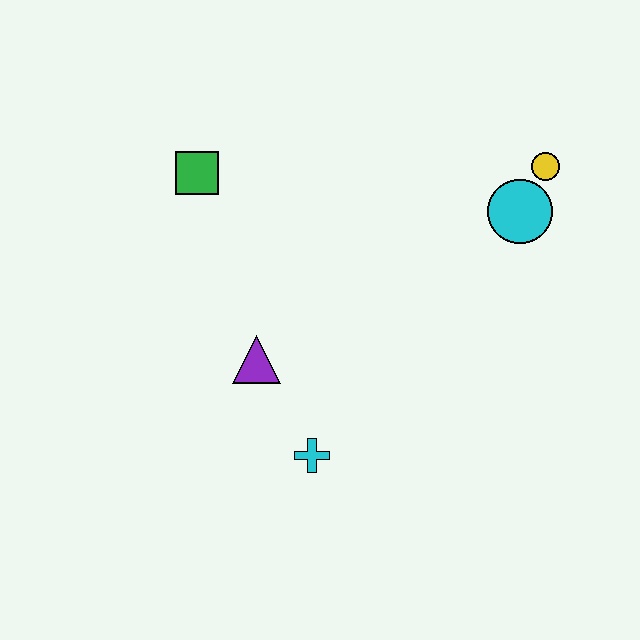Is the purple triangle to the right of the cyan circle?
No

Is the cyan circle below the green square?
Yes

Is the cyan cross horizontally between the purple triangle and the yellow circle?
Yes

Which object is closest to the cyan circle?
The yellow circle is closest to the cyan circle.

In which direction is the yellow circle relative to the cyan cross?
The yellow circle is above the cyan cross.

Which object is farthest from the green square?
The yellow circle is farthest from the green square.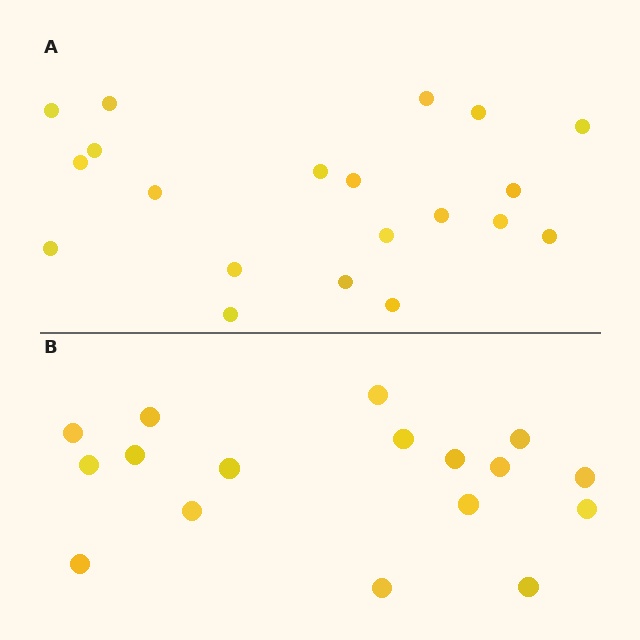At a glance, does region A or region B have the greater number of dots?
Region A (the top region) has more dots.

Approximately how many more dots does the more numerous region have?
Region A has just a few more — roughly 2 or 3 more dots than region B.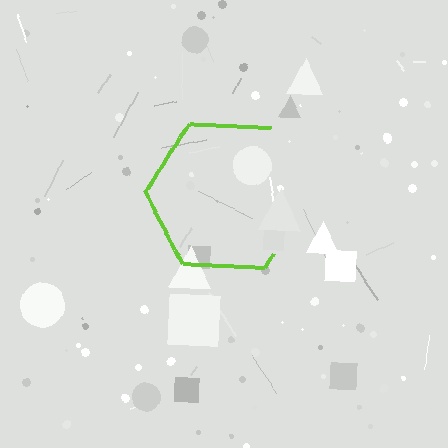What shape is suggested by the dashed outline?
The dashed outline suggests a hexagon.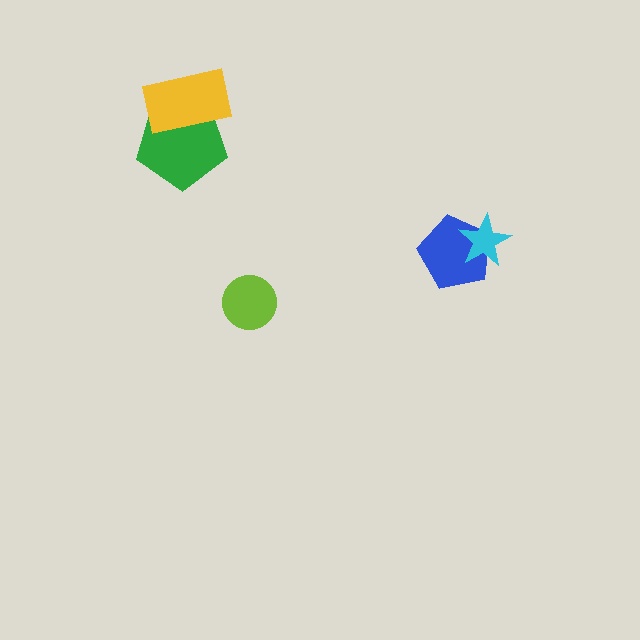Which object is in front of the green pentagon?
The yellow rectangle is in front of the green pentagon.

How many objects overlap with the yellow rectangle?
1 object overlaps with the yellow rectangle.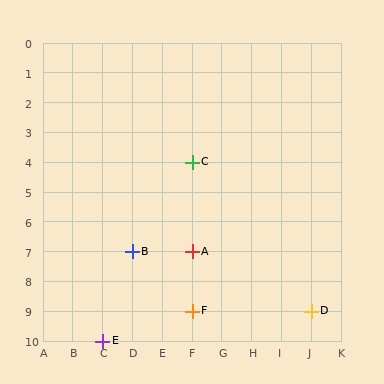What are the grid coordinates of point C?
Point C is at grid coordinates (F, 4).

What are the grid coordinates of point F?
Point F is at grid coordinates (F, 9).